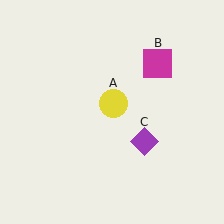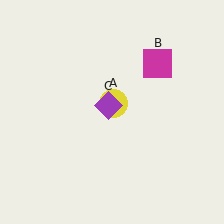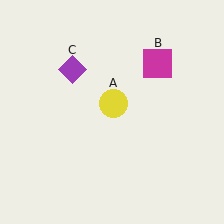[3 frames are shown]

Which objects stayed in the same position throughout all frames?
Yellow circle (object A) and magenta square (object B) remained stationary.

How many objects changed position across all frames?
1 object changed position: purple diamond (object C).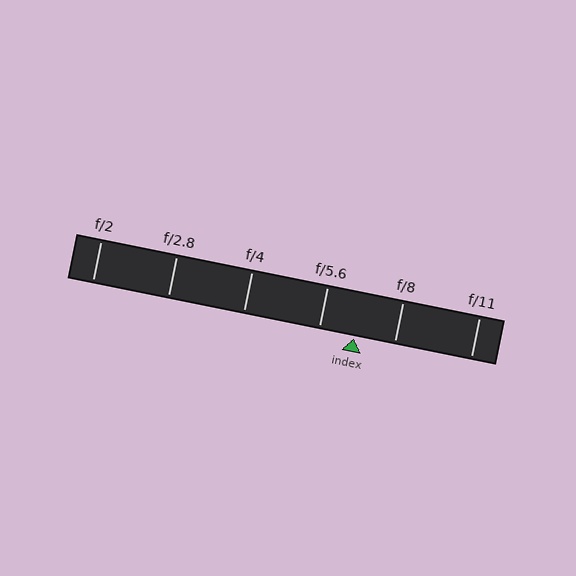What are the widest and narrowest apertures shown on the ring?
The widest aperture shown is f/2 and the narrowest is f/11.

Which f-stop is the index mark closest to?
The index mark is closest to f/5.6.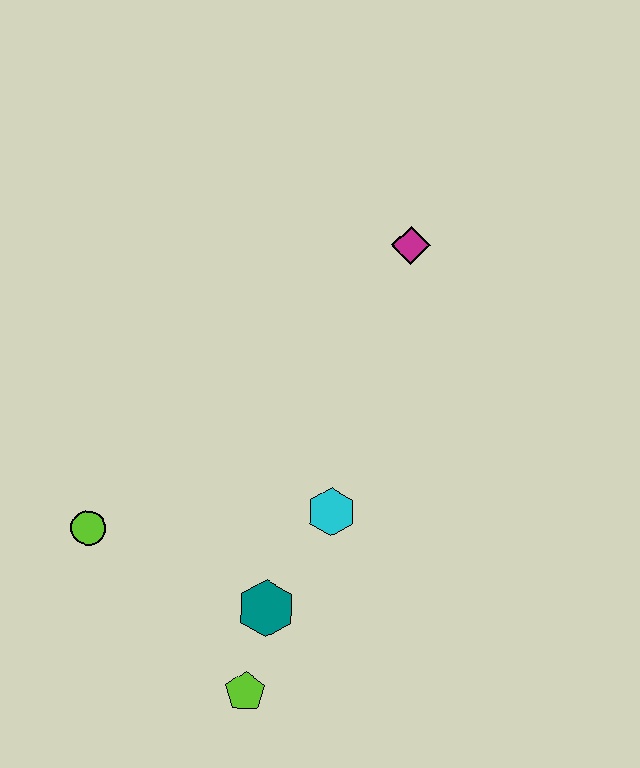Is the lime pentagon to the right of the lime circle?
Yes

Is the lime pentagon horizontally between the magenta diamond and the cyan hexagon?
No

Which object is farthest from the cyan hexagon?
The magenta diamond is farthest from the cyan hexagon.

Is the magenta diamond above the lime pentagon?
Yes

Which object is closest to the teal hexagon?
The lime pentagon is closest to the teal hexagon.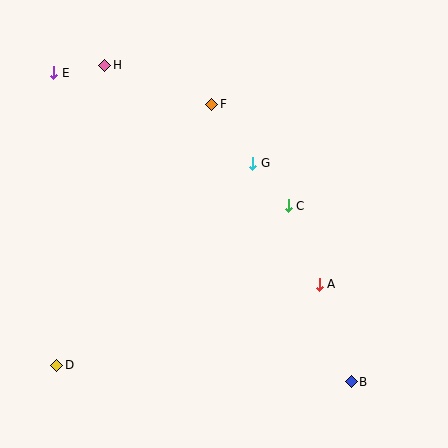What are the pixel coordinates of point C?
Point C is at (288, 206).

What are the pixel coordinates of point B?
Point B is at (351, 382).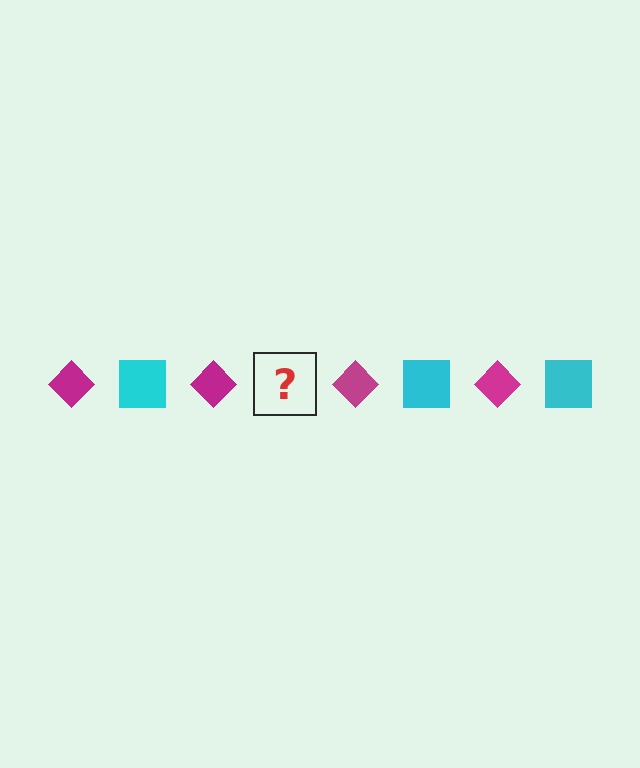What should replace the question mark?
The question mark should be replaced with a cyan square.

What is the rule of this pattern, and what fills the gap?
The rule is that the pattern alternates between magenta diamond and cyan square. The gap should be filled with a cyan square.